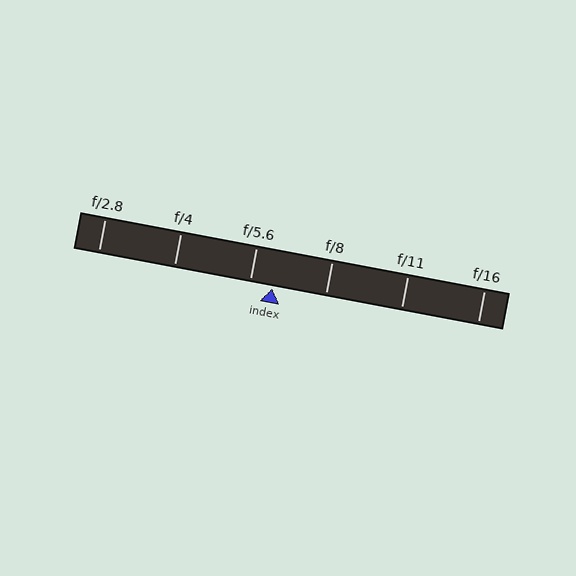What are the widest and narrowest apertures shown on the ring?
The widest aperture shown is f/2.8 and the narrowest is f/16.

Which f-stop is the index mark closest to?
The index mark is closest to f/5.6.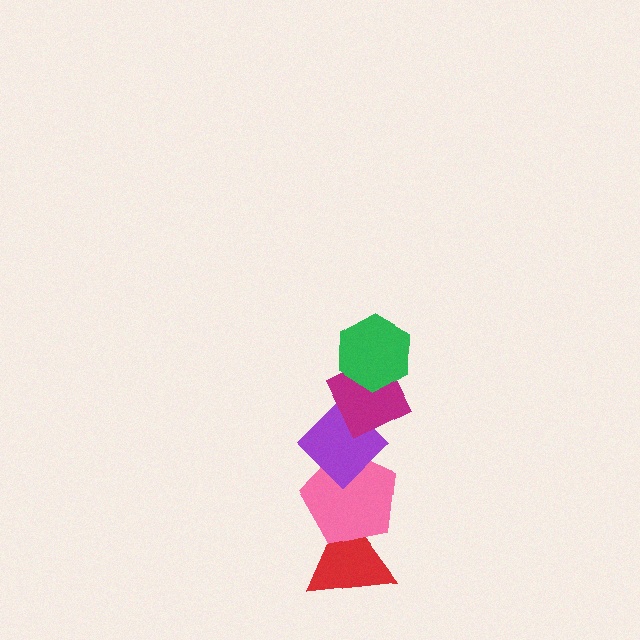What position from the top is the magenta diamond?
The magenta diamond is 2nd from the top.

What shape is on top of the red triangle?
The pink pentagon is on top of the red triangle.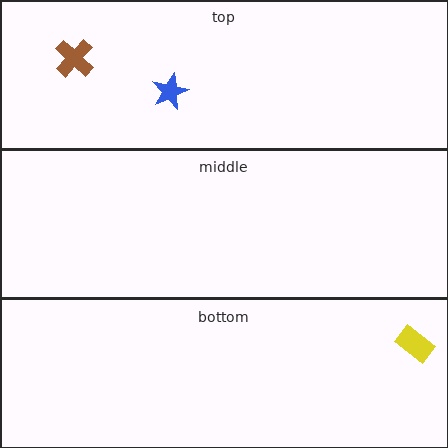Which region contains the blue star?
The top region.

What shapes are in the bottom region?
The yellow rectangle.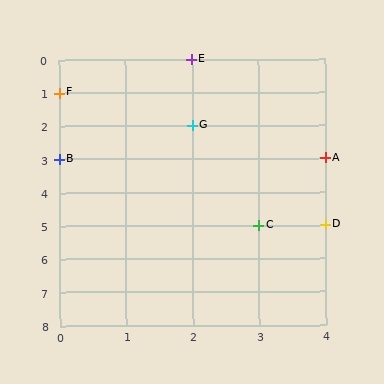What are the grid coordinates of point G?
Point G is at grid coordinates (2, 2).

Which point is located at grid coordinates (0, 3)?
Point B is at (0, 3).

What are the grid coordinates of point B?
Point B is at grid coordinates (0, 3).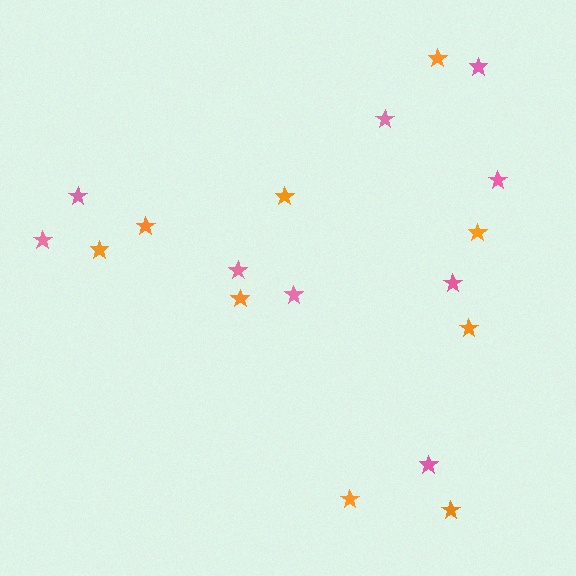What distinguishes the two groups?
There are 2 groups: one group of orange stars (9) and one group of pink stars (9).